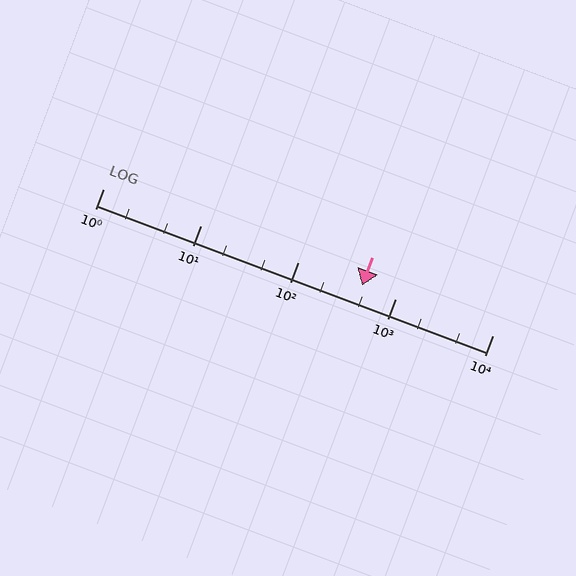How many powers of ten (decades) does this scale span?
The scale spans 4 decades, from 1 to 10000.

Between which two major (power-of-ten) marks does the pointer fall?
The pointer is between 100 and 1000.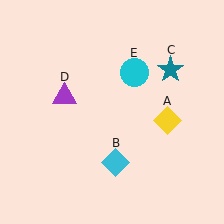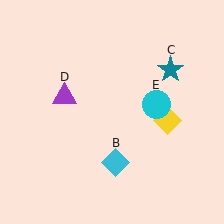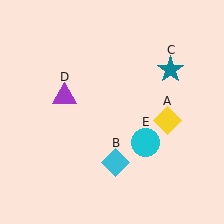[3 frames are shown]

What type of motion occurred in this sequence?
The cyan circle (object E) rotated clockwise around the center of the scene.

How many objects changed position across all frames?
1 object changed position: cyan circle (object E).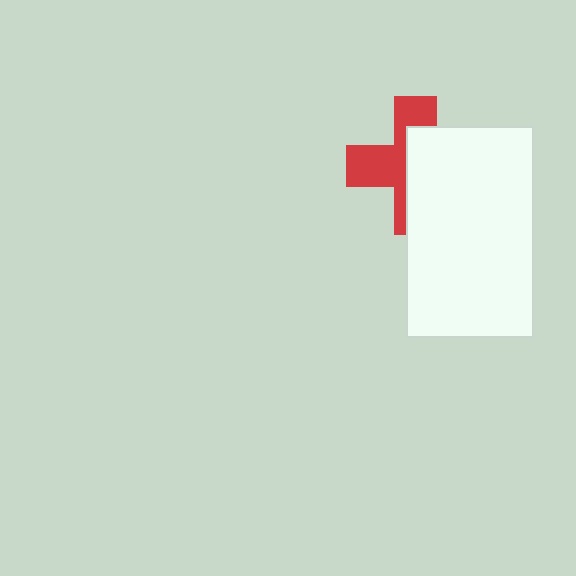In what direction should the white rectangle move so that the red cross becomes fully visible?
The white rectangle should move right. That is the shortest direction to clear the overlap and leave the red cross fully visible.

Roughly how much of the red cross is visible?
About half of it is visible (roughly 46%).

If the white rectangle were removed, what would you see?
You would see the complete red cross.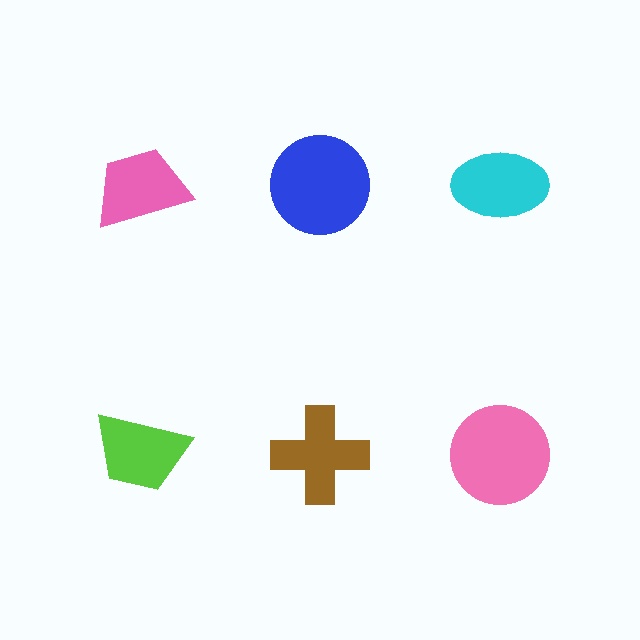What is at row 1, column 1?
A pink trapezoid.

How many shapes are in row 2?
3 shapes.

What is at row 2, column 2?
A brown cross.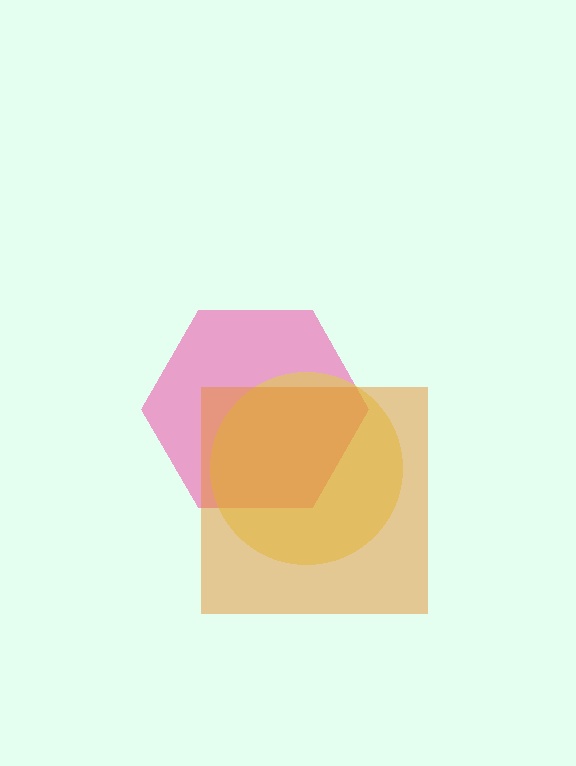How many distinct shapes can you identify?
There are 3 distinct shapes: a pink hexagon, a yellow circle, an orange square.